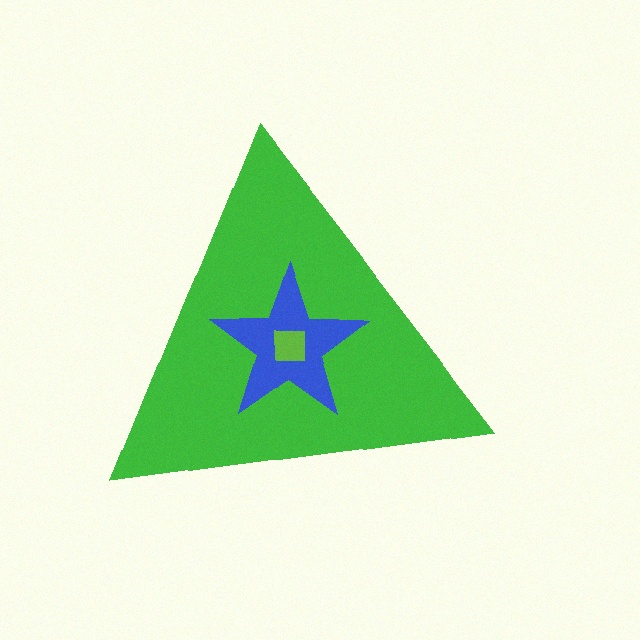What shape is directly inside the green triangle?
The blue star.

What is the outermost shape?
The green triangle.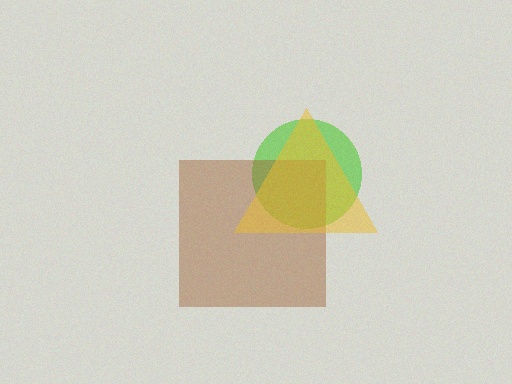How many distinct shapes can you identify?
There are 3 distinct shapes: a lime circle, a brown square, a yellow triangle.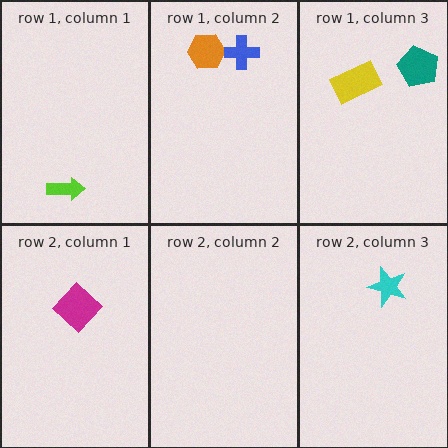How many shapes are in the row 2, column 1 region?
1.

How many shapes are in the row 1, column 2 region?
2.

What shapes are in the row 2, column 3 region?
The cyan star.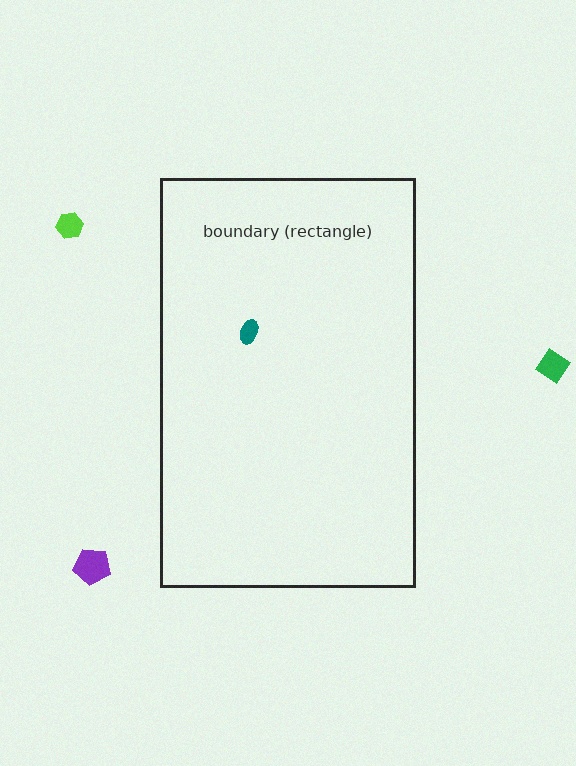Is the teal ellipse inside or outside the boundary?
Inside.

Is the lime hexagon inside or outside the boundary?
Outside.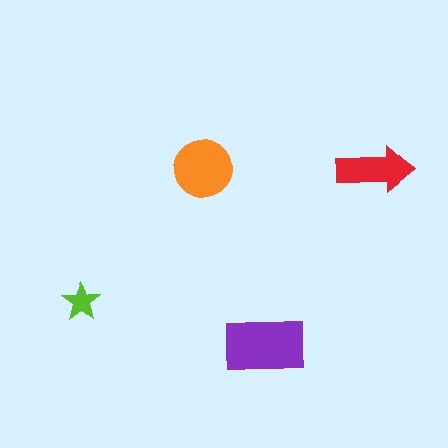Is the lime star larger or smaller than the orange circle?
Smaller.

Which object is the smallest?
The lime star.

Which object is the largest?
The purple rectangle.